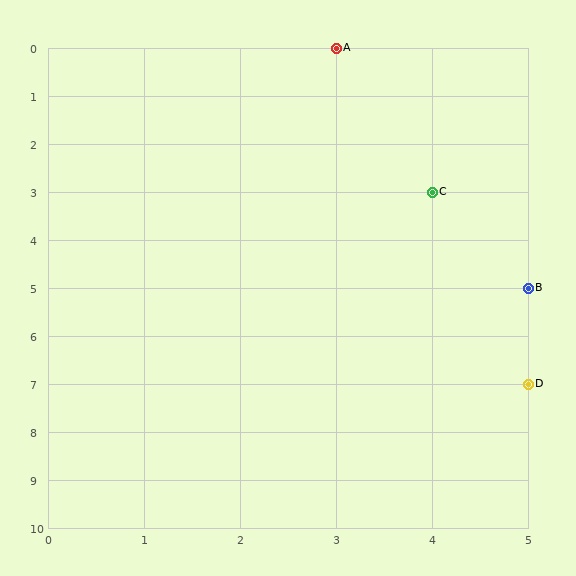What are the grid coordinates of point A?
Point A is at grid coordinates (3, 0).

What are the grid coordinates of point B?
Point B is at grid coordinates (5, 5).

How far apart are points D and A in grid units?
Points D and A are 2 columns and 7 rows apart (about 7.3 grid units diagonally).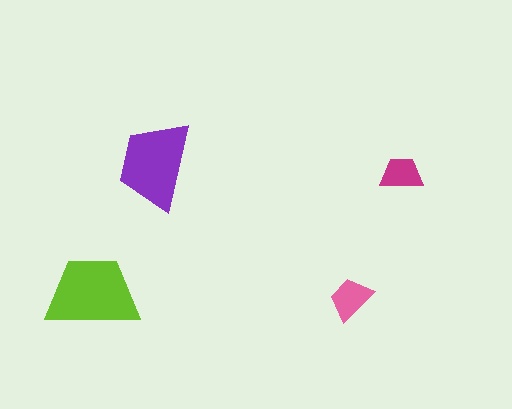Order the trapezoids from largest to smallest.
the lime one, the purple one, the pink one, the magenta one.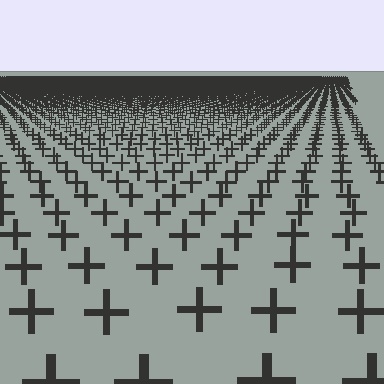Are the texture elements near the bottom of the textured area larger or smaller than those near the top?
Larger. Near the bottom, elements are closer to the viewer and appear at a bigger on-screen size.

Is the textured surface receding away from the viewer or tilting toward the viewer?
The surface is receding away from the viewer. Texture elements get smaller and denser toward the top.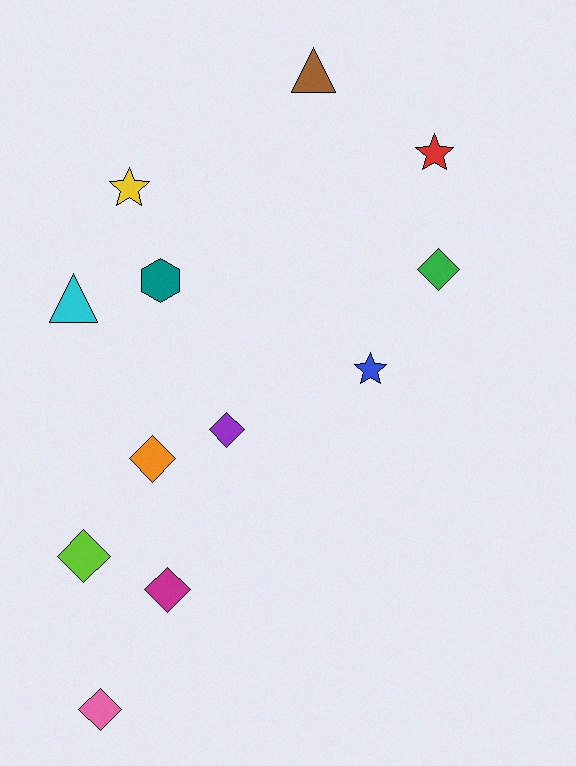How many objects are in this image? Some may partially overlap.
There are 12 objects.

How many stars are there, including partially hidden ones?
There are 3 stars.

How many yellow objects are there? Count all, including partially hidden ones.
There is 1 yellow object.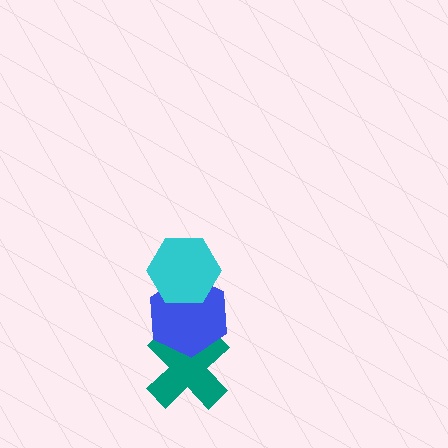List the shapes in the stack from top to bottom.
From top to bottom: the cyan hexagon, the blue hexagon, the teal cross.